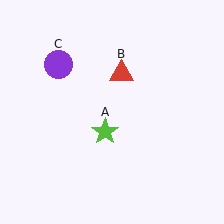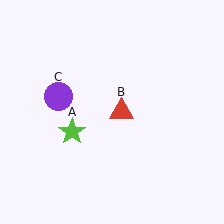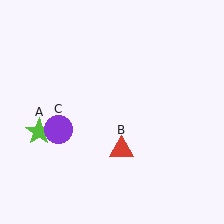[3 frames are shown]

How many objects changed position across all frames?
3 objects changed position: lime star (object A), red triangle (object B), purple circle (object C).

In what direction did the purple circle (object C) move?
The purple circle (object C) moved down.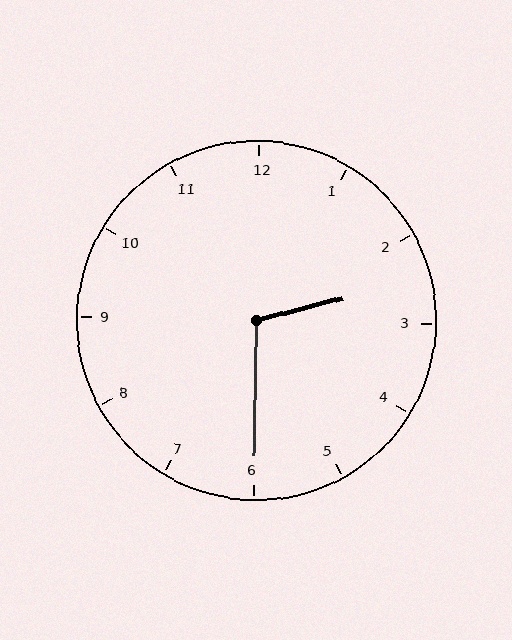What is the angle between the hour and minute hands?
Approximately 105 degrees.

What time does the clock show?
2:30.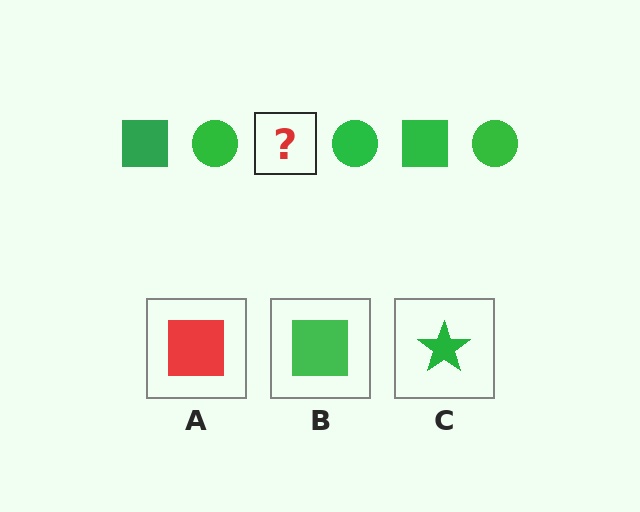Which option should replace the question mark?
Option B.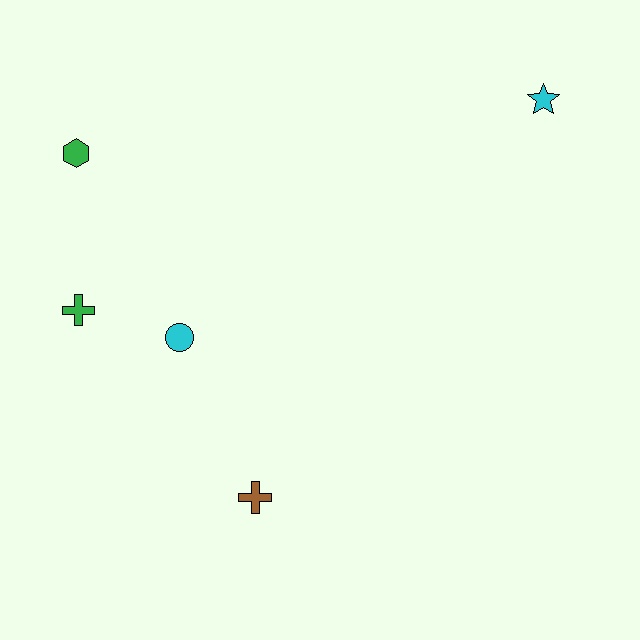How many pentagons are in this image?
There are no pentagons.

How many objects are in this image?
There are 5 objects.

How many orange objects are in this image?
There are no orange objects.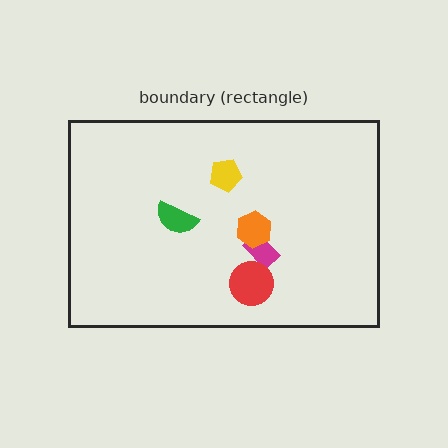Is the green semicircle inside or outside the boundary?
Inside.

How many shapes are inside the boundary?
5 inside, 0 outside.